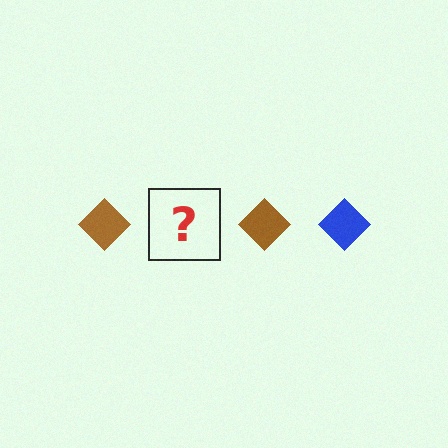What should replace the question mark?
The question mark should be replaced with a blue diamond.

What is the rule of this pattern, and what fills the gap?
The rule is that the pattern cycles through brown, blue diamonds. The gap should be filled with a blue diamond.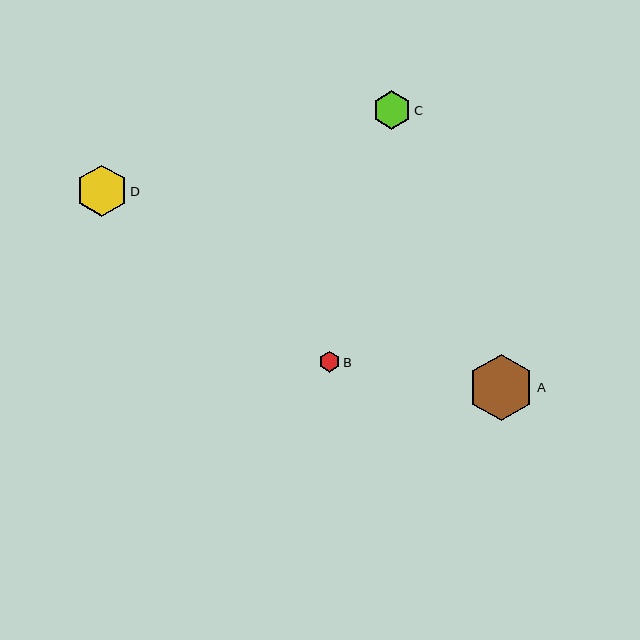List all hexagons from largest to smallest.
From largest to smallest: A, D, C, B.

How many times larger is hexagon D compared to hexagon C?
Hexagon D is approximately 1.3 times the size of hexagon C.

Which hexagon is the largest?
Hexagon A is the largest with a size of approximately 67 pixels.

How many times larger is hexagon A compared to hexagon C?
Hexagon A is approximately 1.7 times the size of hexagon C.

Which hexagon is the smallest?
Hexagon B is the smallest with a size of approximately 20 pixels.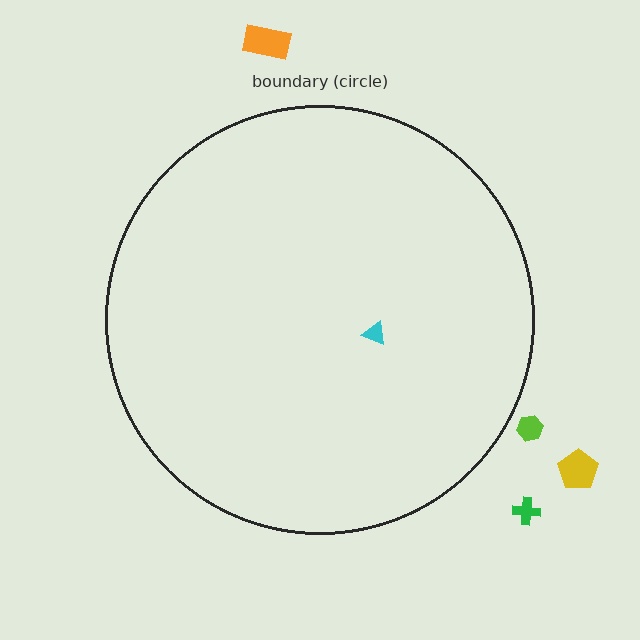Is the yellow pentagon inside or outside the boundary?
Outside.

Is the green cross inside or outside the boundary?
Outside.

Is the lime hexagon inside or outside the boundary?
Outside.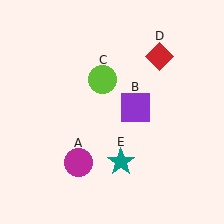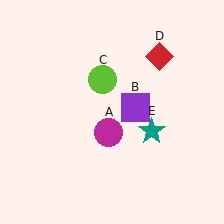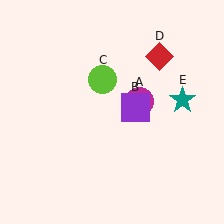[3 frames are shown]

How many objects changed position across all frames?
2 objects changed position: magenta circle (object A), teal star (object E).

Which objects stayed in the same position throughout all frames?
Purple square (object B) and lime circle (object C) and red diamond (object D) remained stationary.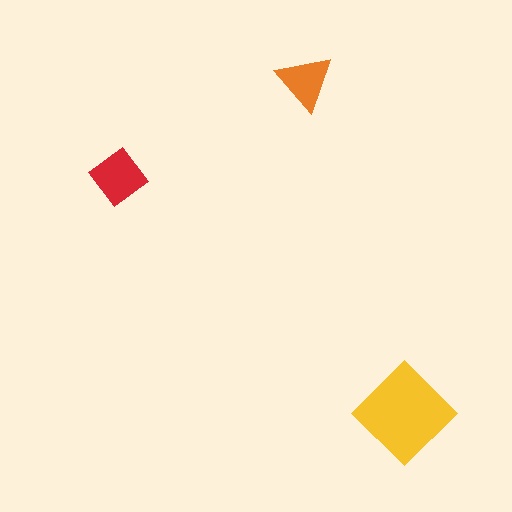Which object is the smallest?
The orange triangle.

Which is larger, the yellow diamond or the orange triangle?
The yellow diamond.